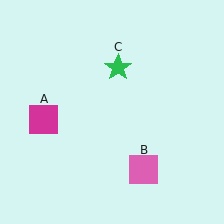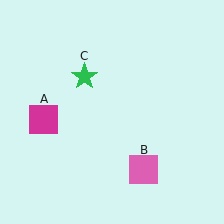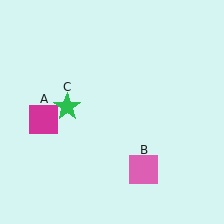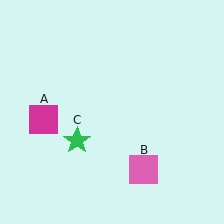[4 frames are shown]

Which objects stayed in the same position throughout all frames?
Magenta square (object A) and pink square (object B) remained stationary.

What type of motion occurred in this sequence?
The green star (object C) rotated counterclockwise around the center of the scene.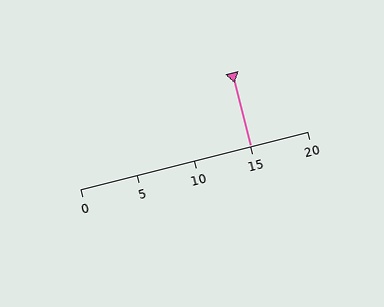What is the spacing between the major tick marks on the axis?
The major ticks are spaced 5 apart.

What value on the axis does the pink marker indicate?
The marker indicates approximately 15.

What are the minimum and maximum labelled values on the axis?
The axis runs from 0 to 20.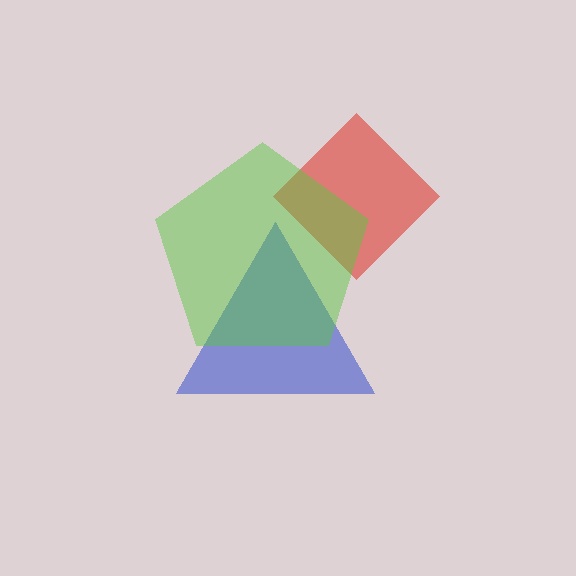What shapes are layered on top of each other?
The layered shapes are: a red diamond, a blue triangle, a lime pentagon.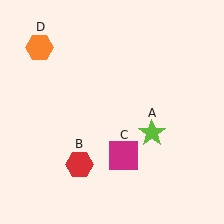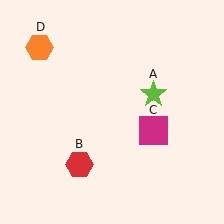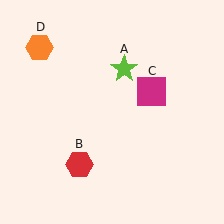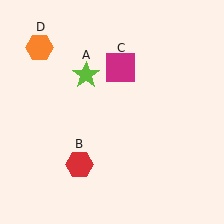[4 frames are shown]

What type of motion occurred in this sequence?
The lime star (object A), magenta square (object C) rotated counterclockwise around the center of the scene.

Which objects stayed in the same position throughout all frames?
Red hexagon (object B) and orange hexagon (object D) remained stationary.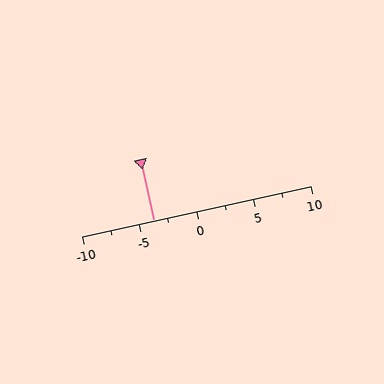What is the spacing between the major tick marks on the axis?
The major ticks are spaced 5 apart.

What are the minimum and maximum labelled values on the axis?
The axis runs from -10 to 10.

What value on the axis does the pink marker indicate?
The marker indicates approximately -3.8.